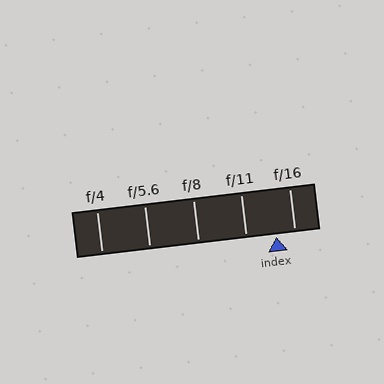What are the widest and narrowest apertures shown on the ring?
The widest aperture shown is f/4 and the narrowest is f/16.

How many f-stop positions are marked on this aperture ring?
There are 5 f-stop positions marked.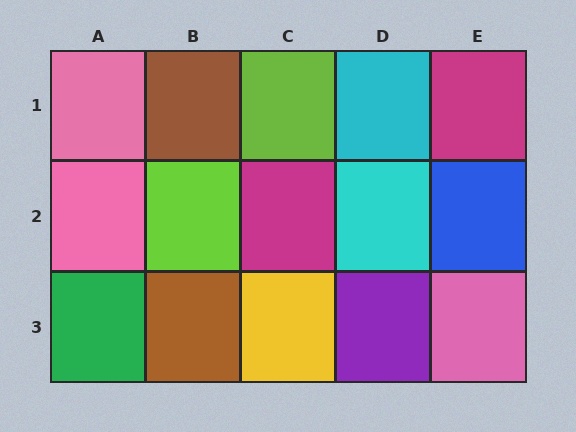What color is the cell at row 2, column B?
Lime.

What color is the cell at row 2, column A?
Pink.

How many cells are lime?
2 cells are lime.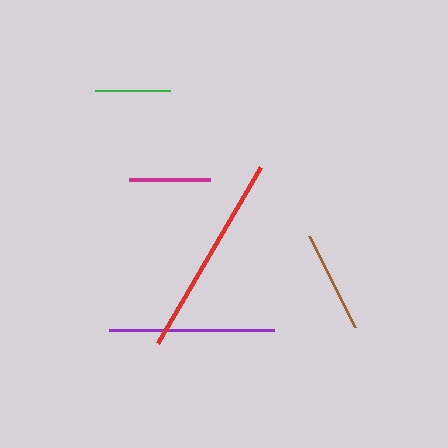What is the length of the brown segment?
The brown segment is approximately 101 pixels long.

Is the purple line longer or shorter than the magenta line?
The purple line is longer than the magenta line.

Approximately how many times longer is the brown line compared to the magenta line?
The brown line is approximately 1.2 times the length of the magenta line.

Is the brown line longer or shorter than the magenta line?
The brown line is longer than the magenta line.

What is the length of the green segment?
The green segment is approximately 76 pixels long.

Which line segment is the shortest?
The green line is the shortest at approximately 76 pixels.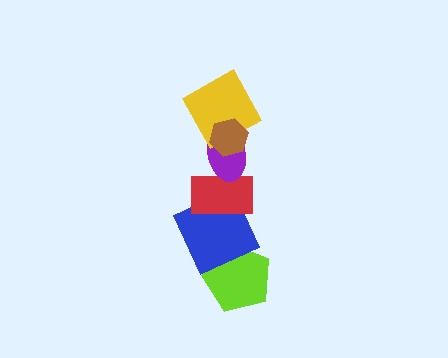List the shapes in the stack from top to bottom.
From top to bottom: the brown hexagon, the yellow square, the purple ellipse, the red rectangle, the blue square, the lime pentagon.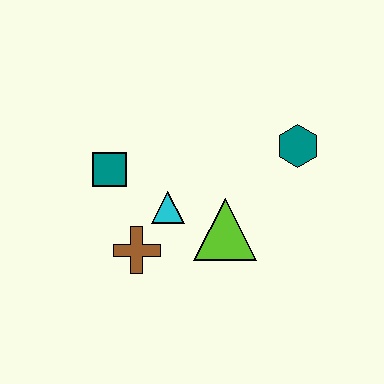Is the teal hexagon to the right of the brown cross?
Yes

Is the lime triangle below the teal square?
Yes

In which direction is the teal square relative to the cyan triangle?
The teal square is to the left of the cyan triangle.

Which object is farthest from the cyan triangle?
The teal hexagon is farthest from the cyan triangle.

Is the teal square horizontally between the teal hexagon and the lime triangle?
No